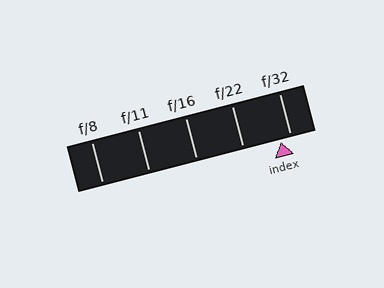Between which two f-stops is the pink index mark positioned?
The index mark is between f/22 and f/32.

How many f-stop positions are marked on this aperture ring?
There are 5 f-stop positions marked.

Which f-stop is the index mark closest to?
The index mark is closest to f/32.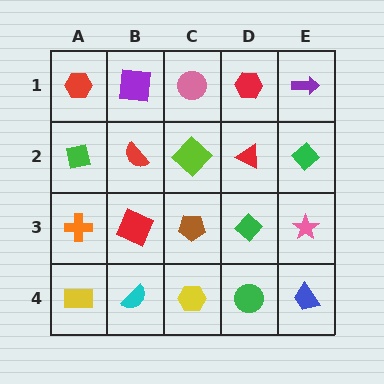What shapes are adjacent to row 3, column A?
A green square (row 2, column A), a yellow rectangle (row 4, column A), a red square (row 3, column B).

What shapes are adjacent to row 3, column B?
A red semicircle (row 2, column B), a cyan semicircle (row 4, column B), an orange cross (row 3, column A), a brown pentagon (row 3, column C).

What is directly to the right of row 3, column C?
A green diamond.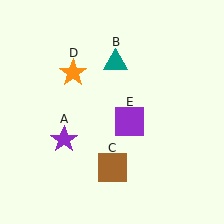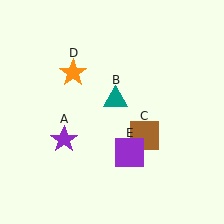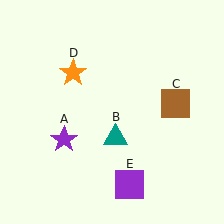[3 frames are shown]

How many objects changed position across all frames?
3 objects changed position: teal triangle (object B), brown square (object C), purple square (object E).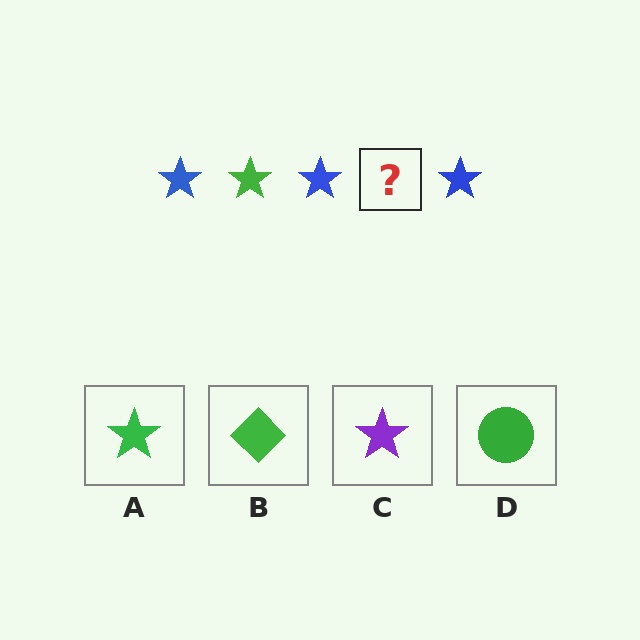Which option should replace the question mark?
Option A.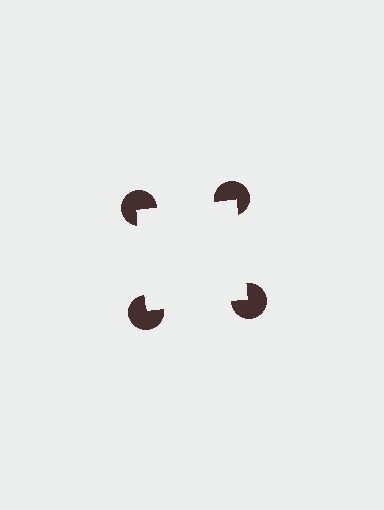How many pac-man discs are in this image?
There are 4 — one at each vertex of the illusory square.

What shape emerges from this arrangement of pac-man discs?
An illusory square — its edges are inferred from the aligned wedge cuts in the pac-man discs, not physically drawn.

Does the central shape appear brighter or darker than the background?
It typically appears slightly brighter than the background, even though no actual brightness change is drawn.